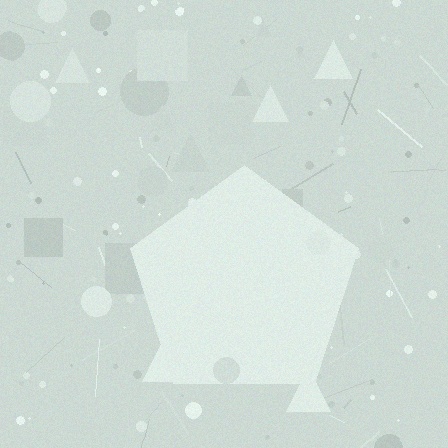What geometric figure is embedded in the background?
A pentagon is embedded in the background.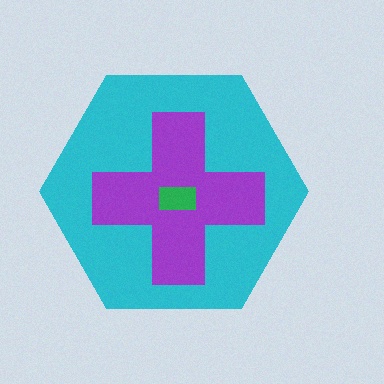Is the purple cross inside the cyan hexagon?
Yes.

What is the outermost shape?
The cyan hexagon.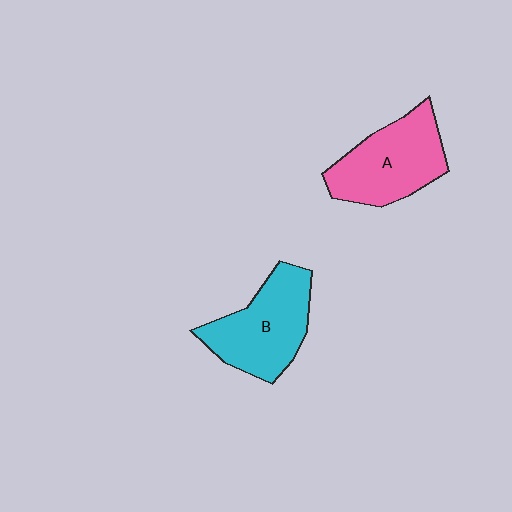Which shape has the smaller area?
Shape B (cyan).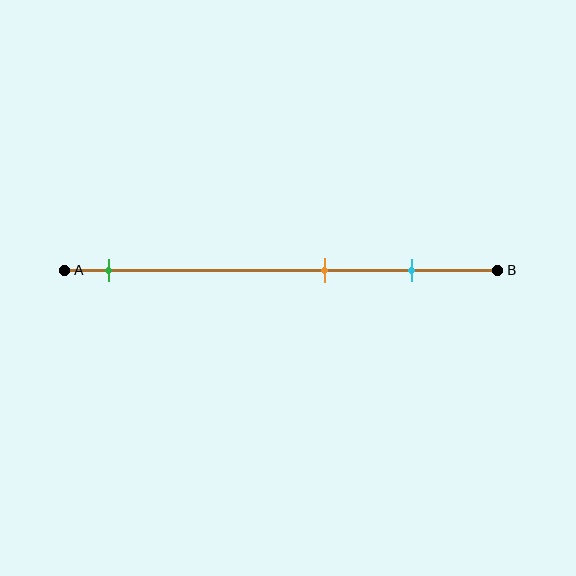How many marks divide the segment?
There are 3 marks dividing the segment.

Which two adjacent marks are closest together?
The orange and cyan marks are the closest adjacent pair.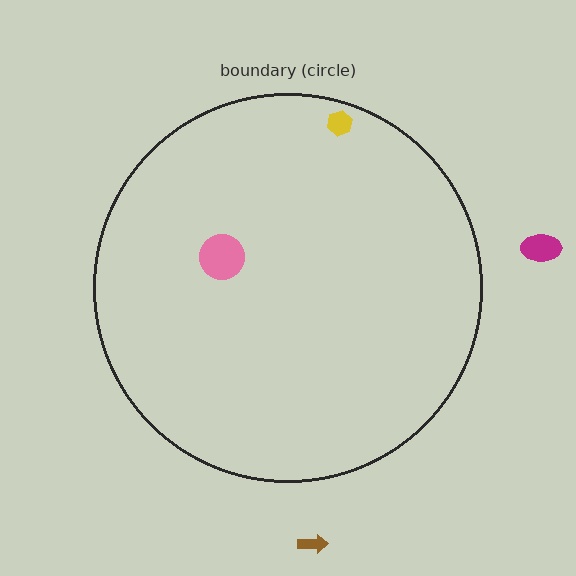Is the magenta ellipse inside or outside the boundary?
Outside.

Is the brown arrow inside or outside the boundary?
Outside.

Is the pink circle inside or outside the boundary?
Inside.